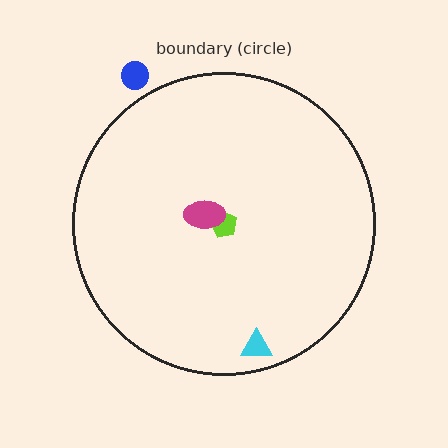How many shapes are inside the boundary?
3 inside, 1 outside.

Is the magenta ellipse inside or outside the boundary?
Inside.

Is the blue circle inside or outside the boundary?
Outside.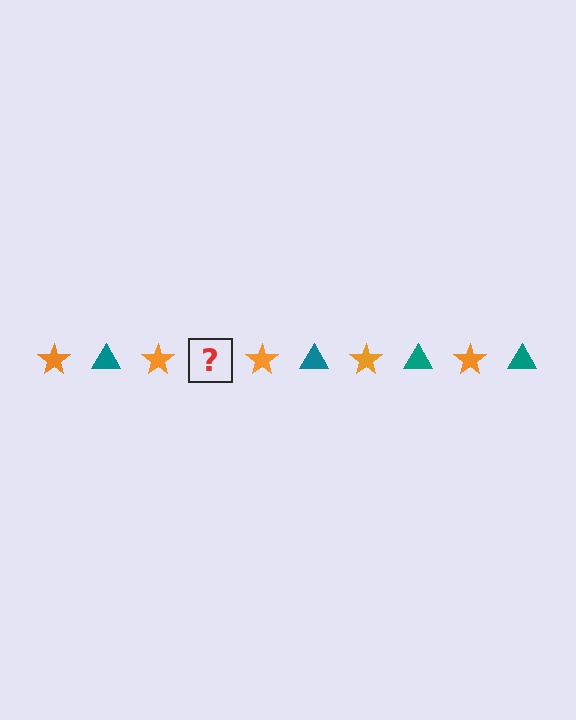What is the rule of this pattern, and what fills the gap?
The rule is that the pattern alternates between orange star and teal triangle. The gap should be filled with a teal triangle.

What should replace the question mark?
The question mark should be replaced with a teal triangle.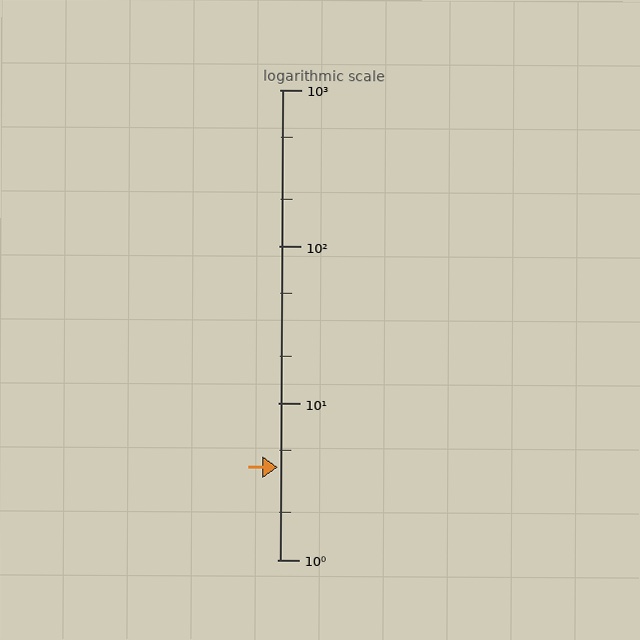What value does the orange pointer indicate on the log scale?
The pointer indicates approximately 3.9.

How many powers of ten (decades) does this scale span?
The scale spans 3 decades, from 1 to 1000.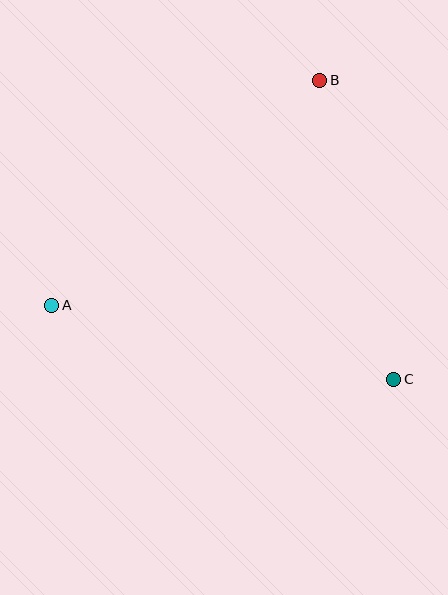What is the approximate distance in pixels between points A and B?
The distance between A and B is approximately 350 pixels.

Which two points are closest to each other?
Points B and C are closest to each other.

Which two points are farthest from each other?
Points A and C are farthest from each other.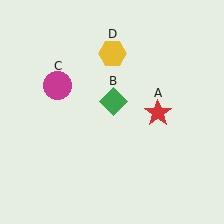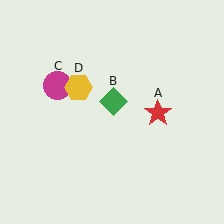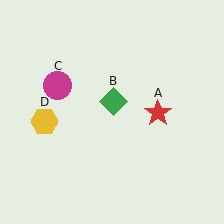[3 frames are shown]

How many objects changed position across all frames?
1 object changed position: yellow hexagon (object D).